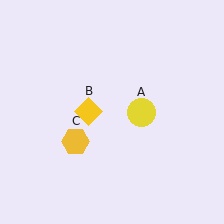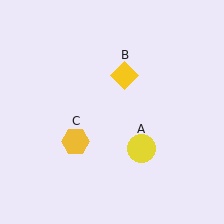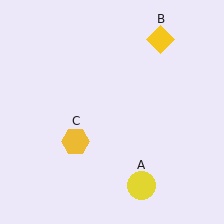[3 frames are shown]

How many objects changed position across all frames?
2 objects changed position: yellow circle (object A), yellow diamond (object B).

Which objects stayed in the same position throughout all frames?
Yellow hexagon (object C) remained stationary.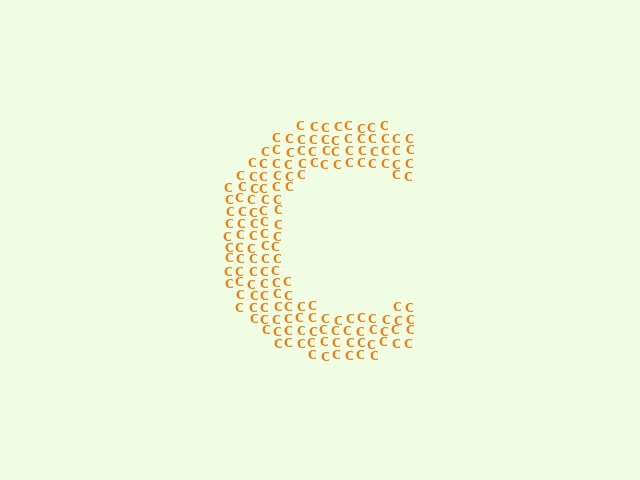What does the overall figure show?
The overall figure shows the letter C.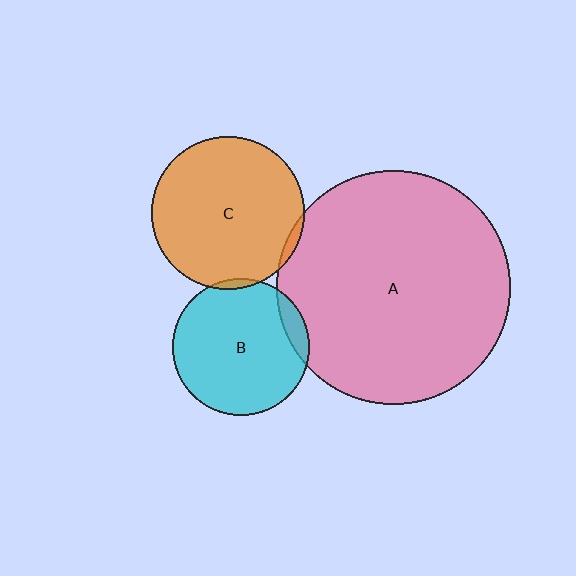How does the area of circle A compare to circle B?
Approximately 2.9 times.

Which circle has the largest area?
Circle A (pink).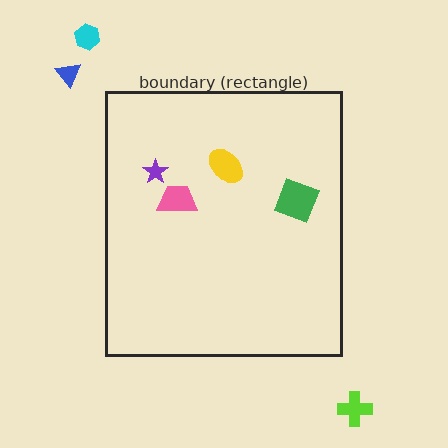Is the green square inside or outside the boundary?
Inside.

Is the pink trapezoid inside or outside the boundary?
Inside.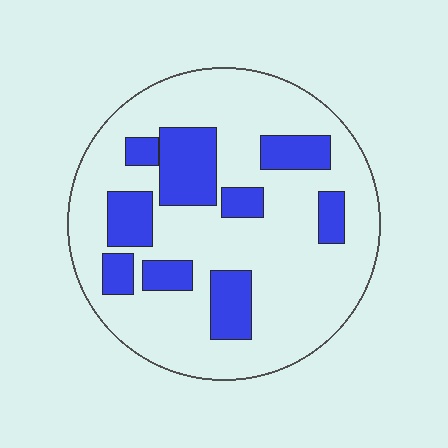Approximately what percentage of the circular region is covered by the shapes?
Approximately 25%.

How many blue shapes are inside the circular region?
9.